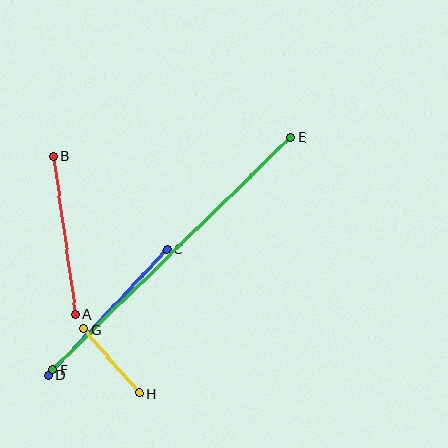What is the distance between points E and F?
The distance is approximately 332 pixels.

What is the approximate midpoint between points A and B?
The midpoint is at approximately (64, 235) pixels.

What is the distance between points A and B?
The distance is approximately 160 pixels.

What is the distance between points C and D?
The distance is approximately 172 pixels.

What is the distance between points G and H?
The distance is approximately 85 pixels.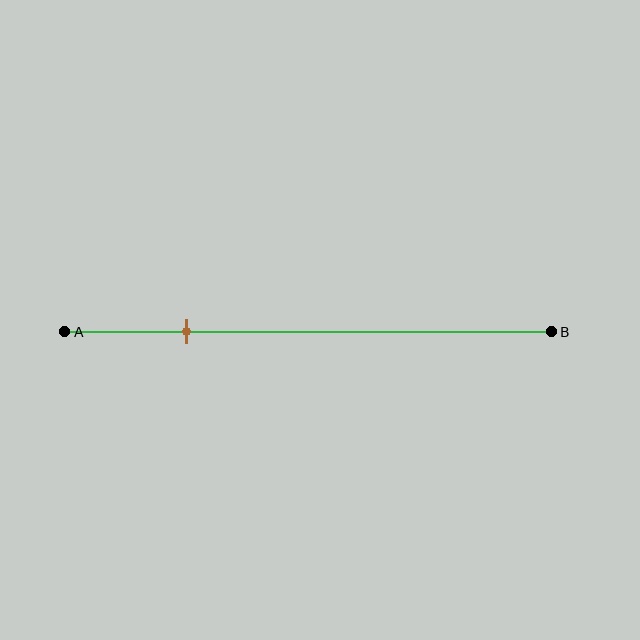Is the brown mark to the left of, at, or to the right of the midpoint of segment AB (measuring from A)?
The brown mark is to the left of the midpoint of segment AB.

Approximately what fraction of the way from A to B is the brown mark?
The brown mark is approximately 25% of the way from A to B.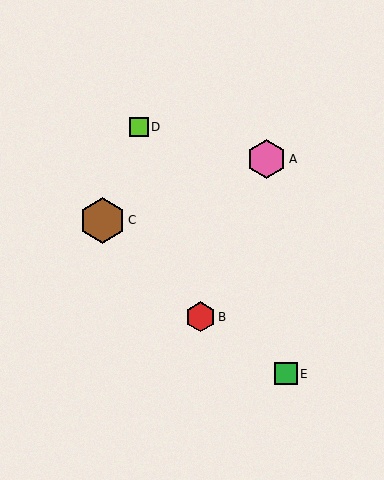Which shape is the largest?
The brown hexagon (labeled C) is the largest.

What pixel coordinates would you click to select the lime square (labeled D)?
Click at (139, 127) to select the lime square D.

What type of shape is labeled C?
Shape C is a brown hexagon.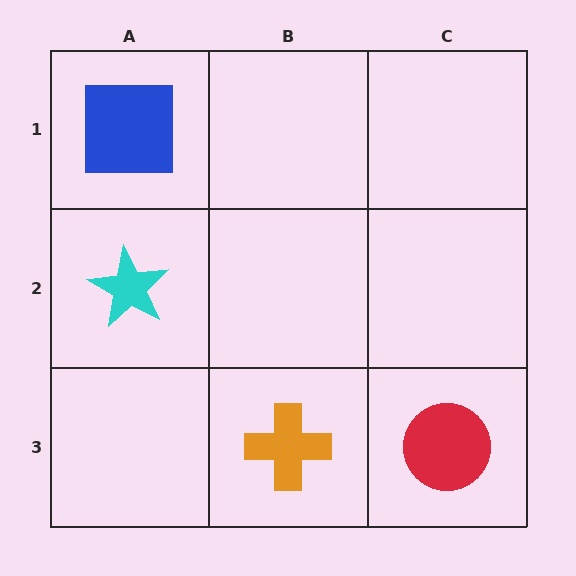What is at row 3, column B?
An orange cross.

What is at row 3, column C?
A red circle.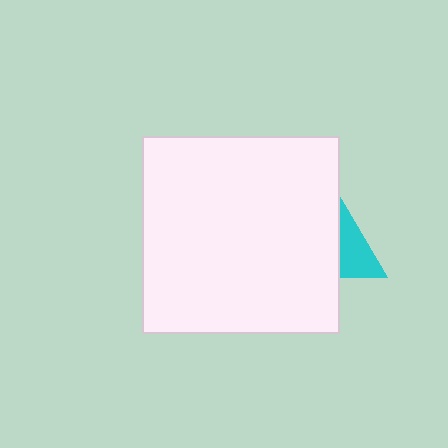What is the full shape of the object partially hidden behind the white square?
The partially hidden object is a cyan triangle.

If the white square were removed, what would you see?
You would see the complete cyan triangle.